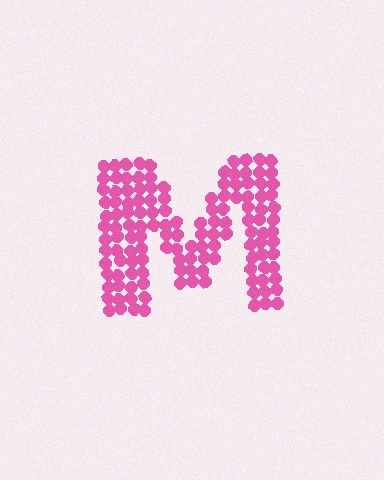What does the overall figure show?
The overall figure shows the letter M.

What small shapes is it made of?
It is made of small circles.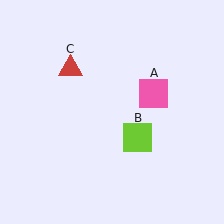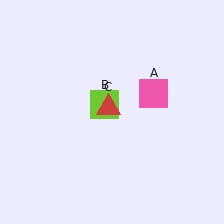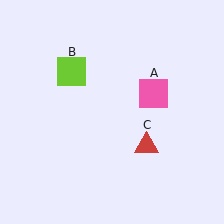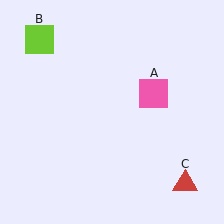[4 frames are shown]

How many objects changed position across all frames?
2 objects changed position: lime square (object B), red triangle (object C).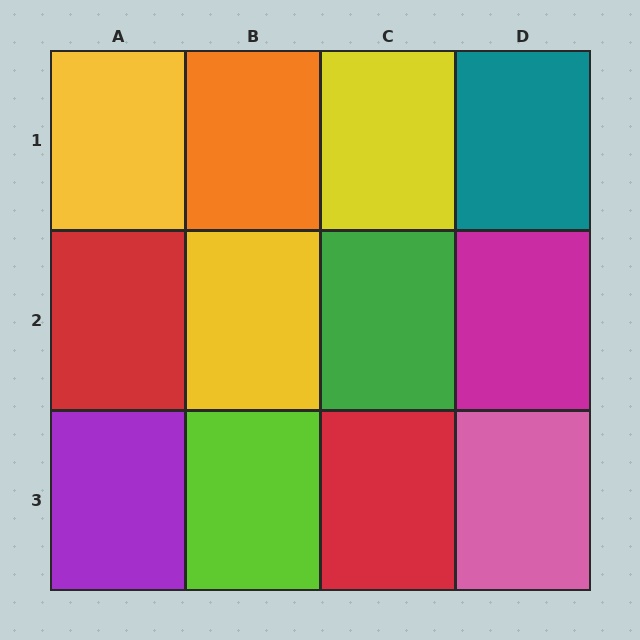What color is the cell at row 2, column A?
Red.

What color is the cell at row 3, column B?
Lime.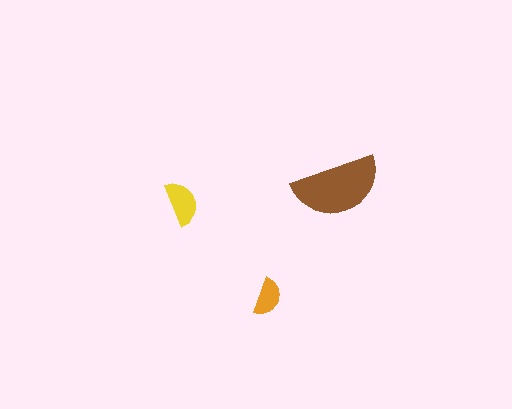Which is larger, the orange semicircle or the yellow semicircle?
The yellow one.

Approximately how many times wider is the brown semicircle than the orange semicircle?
About 2.5 times wider.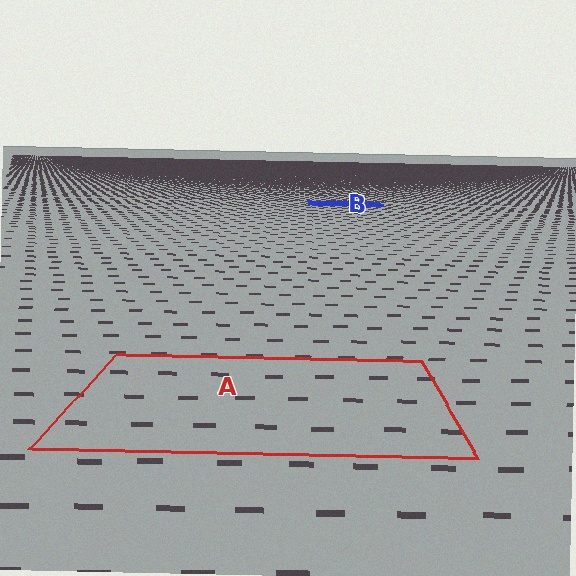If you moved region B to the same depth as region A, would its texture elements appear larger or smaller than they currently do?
They would appear larger. At a closer depth, the same texture elements are projected at a bigger on-screen size.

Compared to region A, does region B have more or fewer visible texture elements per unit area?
Region B has more texture elements per unit area — they are packed more densely because it is farther away.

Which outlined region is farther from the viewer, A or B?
Region B is farther from the viewer — the texture elements inside it appear smaller and more densely packed.